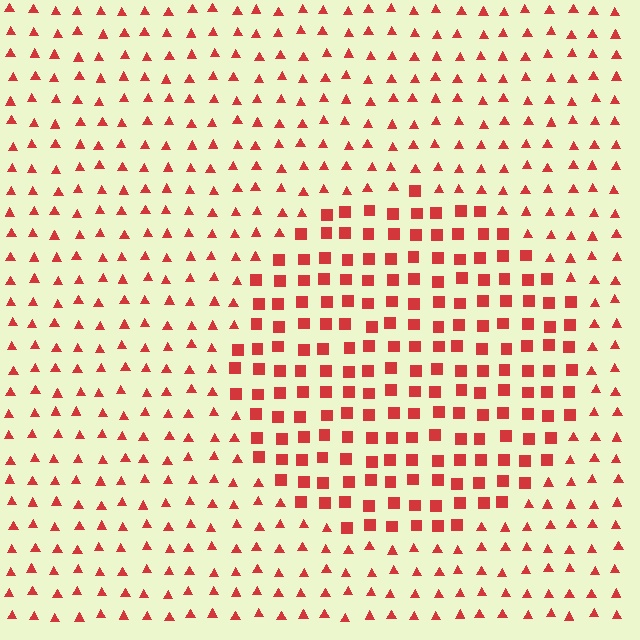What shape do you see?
I see a circle.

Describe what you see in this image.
The image is filled with small red elements arranged in a uniform grid. A circle-shaped region contains squares, while the surrounding area contains triangles. The boundary is defined purely by the change in element shape.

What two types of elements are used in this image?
The image uses squares inside the circle region and triangles outside it.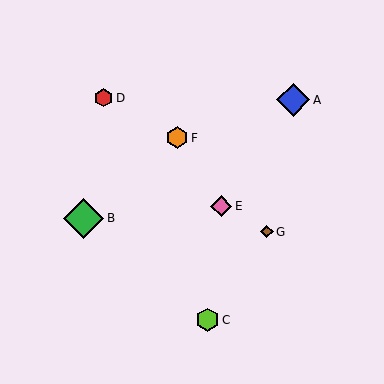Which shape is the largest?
The green diamond (labeled B) is the largest.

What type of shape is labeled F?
Shape F is an orange hexagon.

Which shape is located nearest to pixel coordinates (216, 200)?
The pink diamond (labeled E) at (221, 206) is nearest to that location.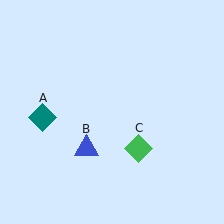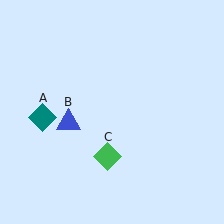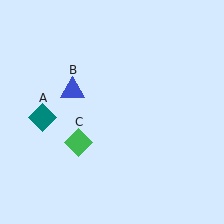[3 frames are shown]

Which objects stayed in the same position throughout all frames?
Teal diamond (object A) remained stationary.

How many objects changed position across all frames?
2 objects changed position: blue triangle (object B), green diamond (object C).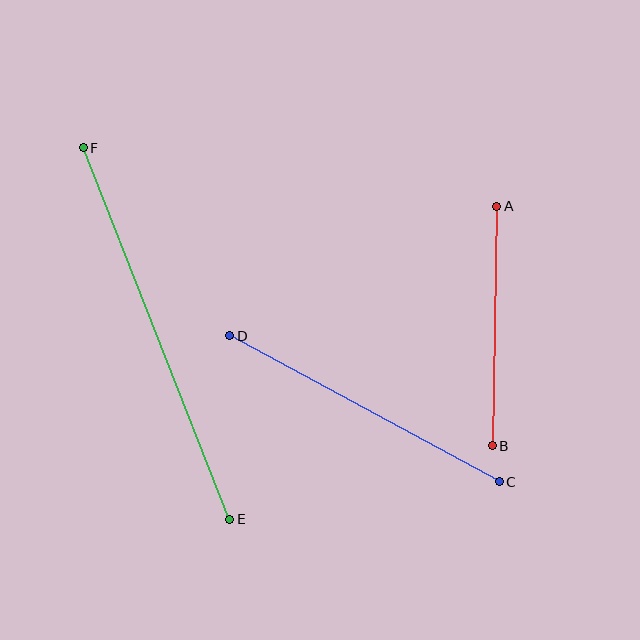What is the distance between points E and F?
The distance is approximately 400 pixels.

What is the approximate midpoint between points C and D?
The midpoint is at approximately (364, 409) pixels.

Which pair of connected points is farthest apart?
Points E and F are farthest apart.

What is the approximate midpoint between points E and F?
The midpoint is at approximately (157, 334) pixels.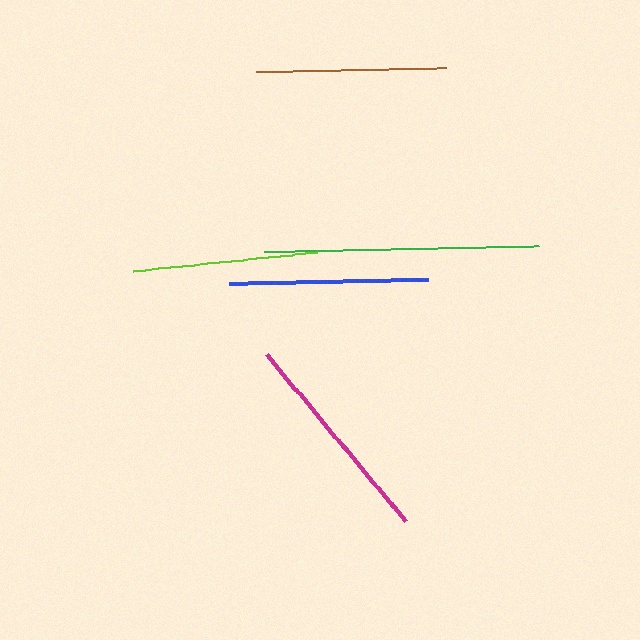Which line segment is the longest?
The green line is the longest at approximately 275 pixels.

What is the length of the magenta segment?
The magenta segment is approximately 217 pixels long.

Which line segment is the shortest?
The lime line is the shortest at approximately 185 pixels.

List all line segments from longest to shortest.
From longest to shortest: green, magenta, blue, brown, lime.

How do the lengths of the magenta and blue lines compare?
The magenta and blue lines are approximately the same length.